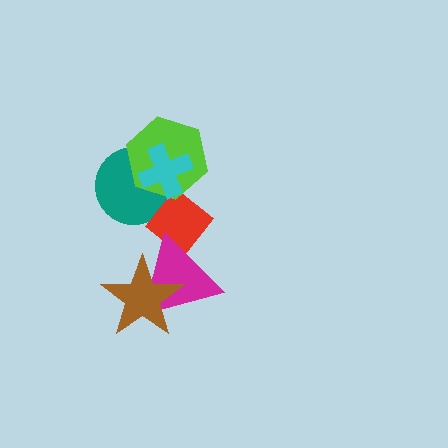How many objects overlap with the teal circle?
3 objects overlap with the teal circle.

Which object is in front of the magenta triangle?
The brown star is in front of the magenta triangle.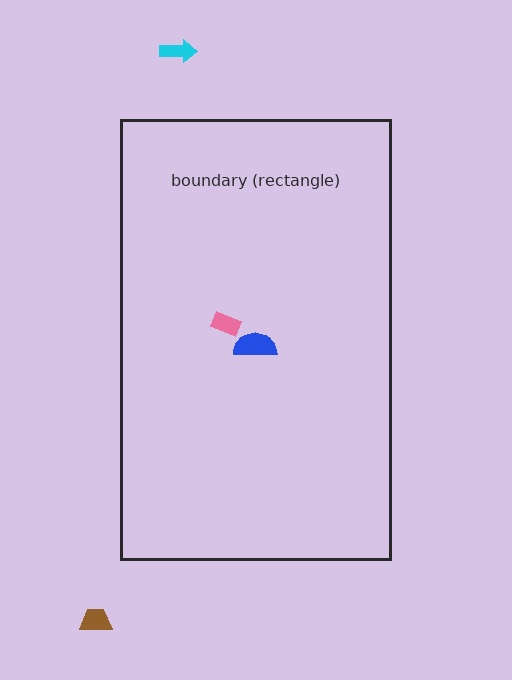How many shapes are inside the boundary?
2 inside, 2 outside.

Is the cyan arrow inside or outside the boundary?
Outside.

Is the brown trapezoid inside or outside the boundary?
Outside.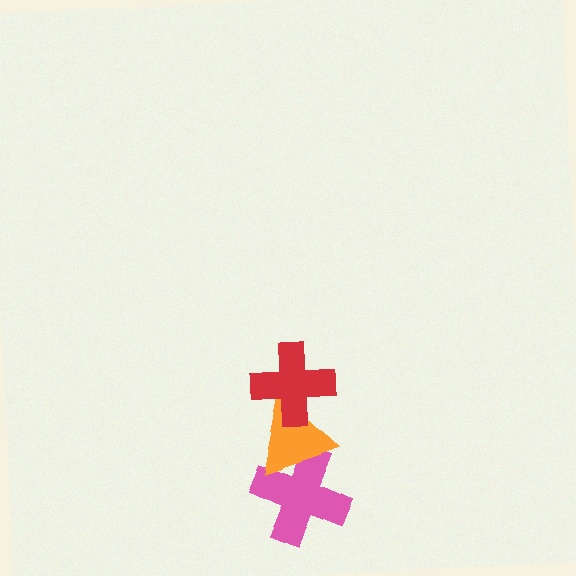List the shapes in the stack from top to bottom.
From top to bottom: the red cross, the orange triangle, the pink cross.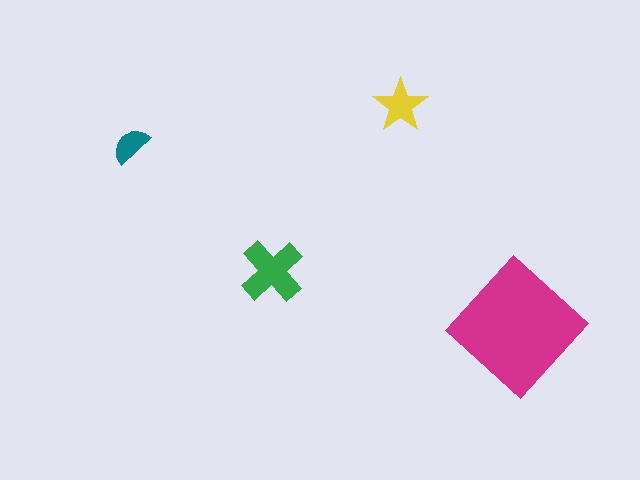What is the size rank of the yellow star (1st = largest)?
3rd.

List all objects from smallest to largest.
The teal semicircle, the yellow star, the green cross, the magenta diamond.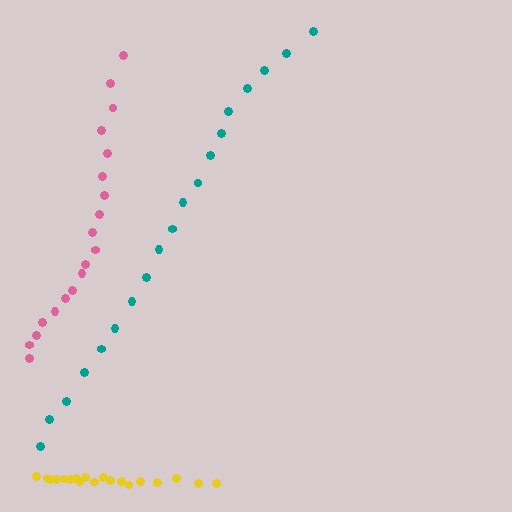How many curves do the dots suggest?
There are 3 distinct paths.